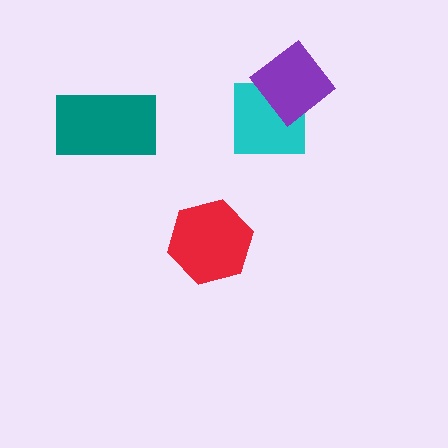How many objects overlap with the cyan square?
1 object overlaps with the cyan square.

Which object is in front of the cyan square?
The purple diamond is in front of the cyan square.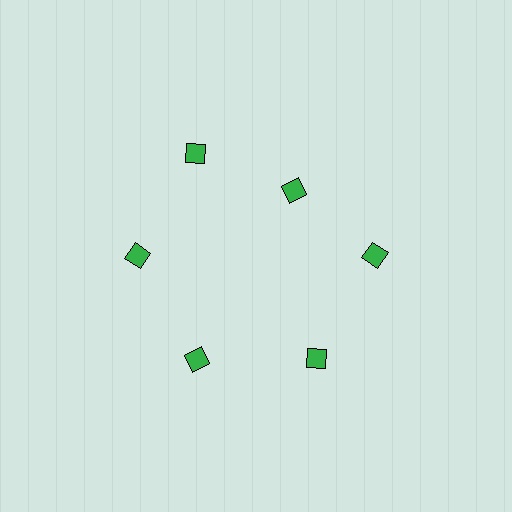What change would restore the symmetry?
The symmetry would be restored by moving it outward, back onto the ring so that all 6 diamonds sit at equal angles and equal distance from the center.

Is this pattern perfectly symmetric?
No. The 6 green diamonds are arranged in a ring, but one element near the 1 o'clock position is pulled inward toward the center, breaking the 6-fold rotational symmetry.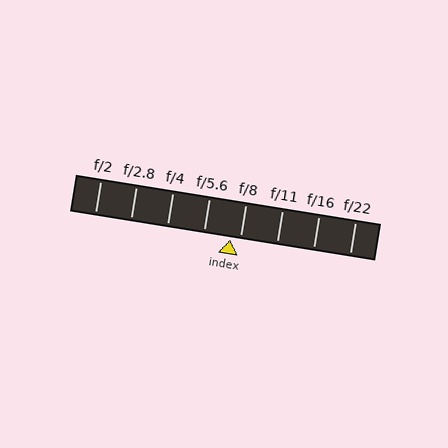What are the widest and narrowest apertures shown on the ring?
The widest aperture shown is f/2 and the narrowest is f/22.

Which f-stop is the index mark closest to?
The index mark is closest to f/8.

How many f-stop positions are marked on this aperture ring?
There are 8 f-stop positions marked.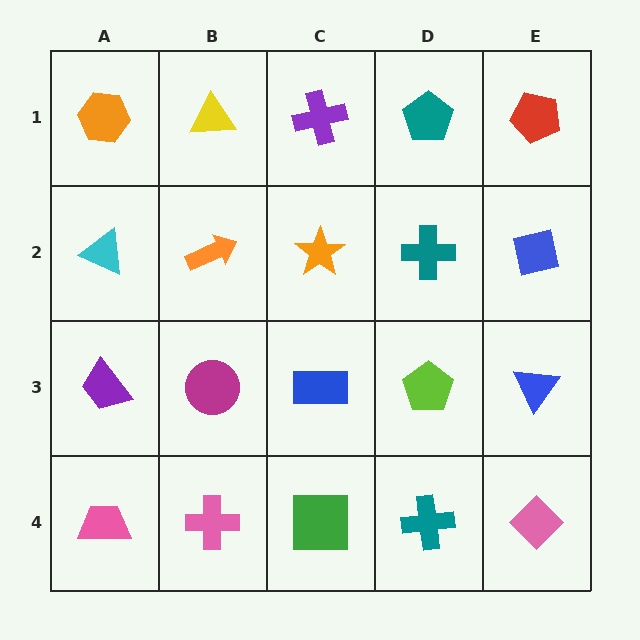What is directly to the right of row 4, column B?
A green square.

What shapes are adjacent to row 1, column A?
A cyan triangle (row 2, column A), a yellow triangle (row 1, column B).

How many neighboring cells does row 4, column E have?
2.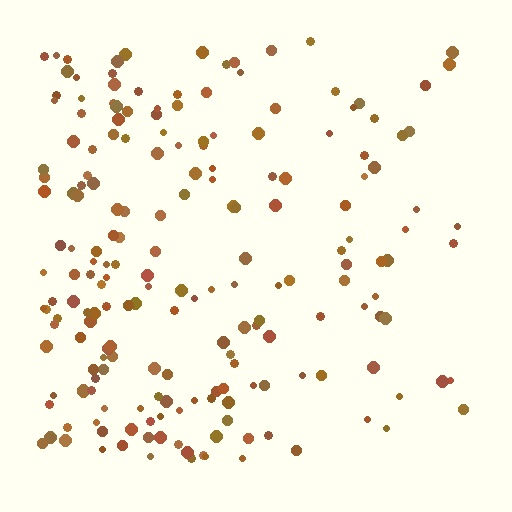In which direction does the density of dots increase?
From right to left, with the left side densest.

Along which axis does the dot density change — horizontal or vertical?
Horizontal.